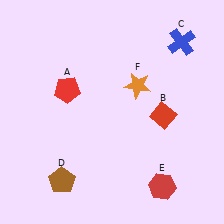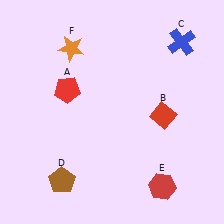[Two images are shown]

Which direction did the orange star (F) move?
The orange star (F) moved left.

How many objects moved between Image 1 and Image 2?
1 object moved between the two images.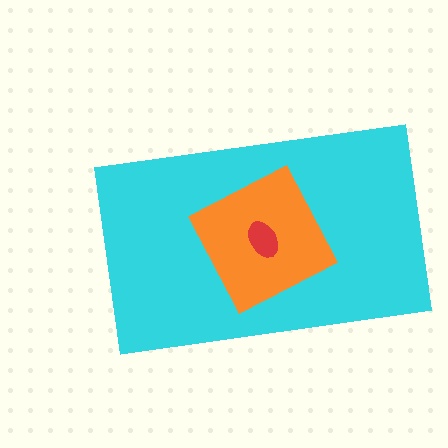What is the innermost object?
The red ellipse.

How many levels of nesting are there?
3.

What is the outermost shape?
The cyan rectangle.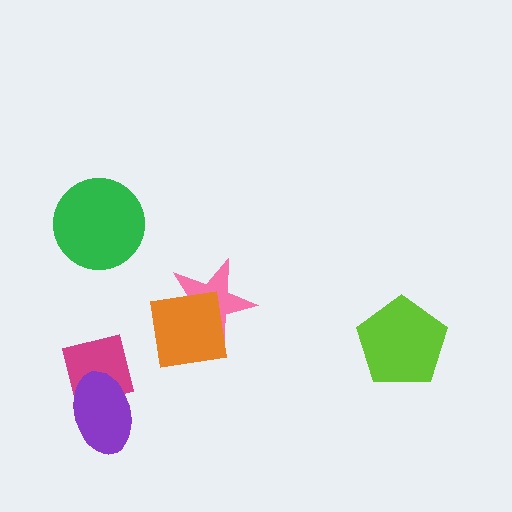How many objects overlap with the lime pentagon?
0 objects overlap with the lime pentagon.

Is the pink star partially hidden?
Yes, it is partially covered by another shape.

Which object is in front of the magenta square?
The purple ellipse is in front of the magenta square.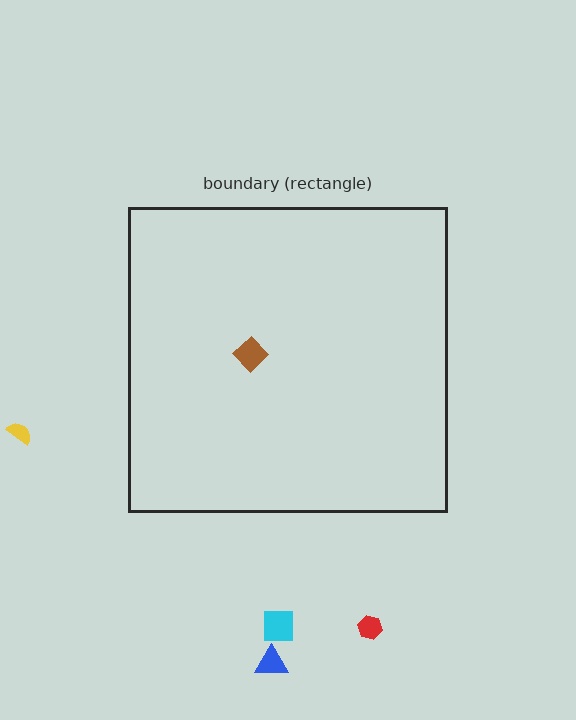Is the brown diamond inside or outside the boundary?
Inside.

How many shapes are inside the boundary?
1 inside, 4 outside.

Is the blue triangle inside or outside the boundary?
Outside.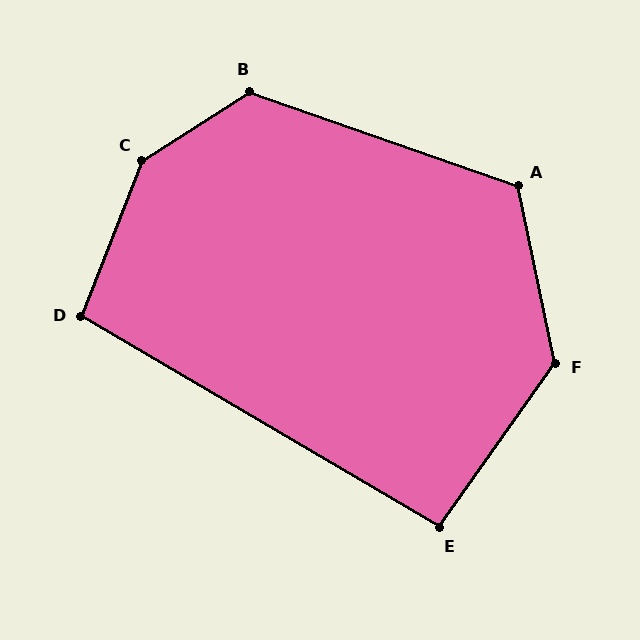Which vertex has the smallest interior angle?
E, at approximately 95 degrees.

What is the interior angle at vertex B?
Approximately 128 degrees (obtuse).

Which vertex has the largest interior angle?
C, at approximately 144 degrees.